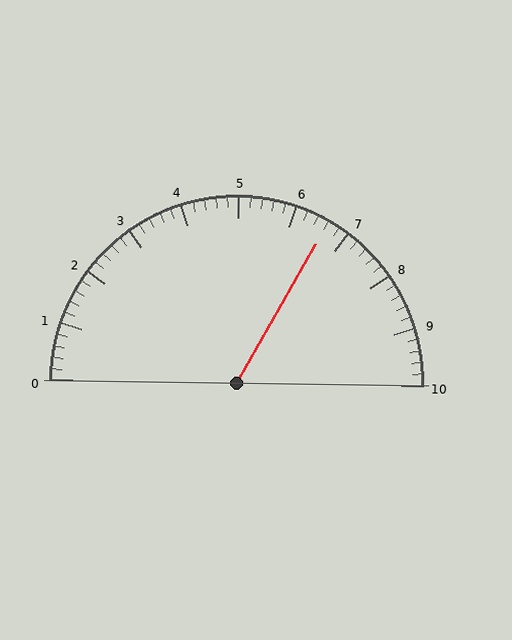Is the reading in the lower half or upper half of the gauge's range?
The reading is in the upper half of the range (0 to 10).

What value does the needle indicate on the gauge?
The needle indicates approximately 6.6.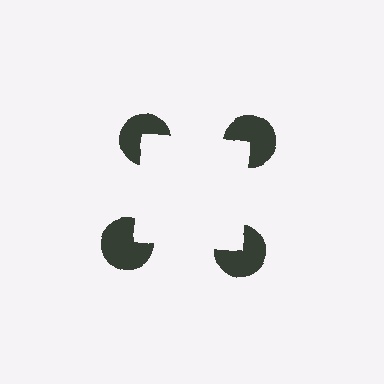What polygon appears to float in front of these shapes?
An illusory square — its edges are inferred from the aligned wedge cuts in the pac-man discs, not physically drawn.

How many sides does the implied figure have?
4 sides.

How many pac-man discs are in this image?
There are 4 — one at each vertex of the illusory square.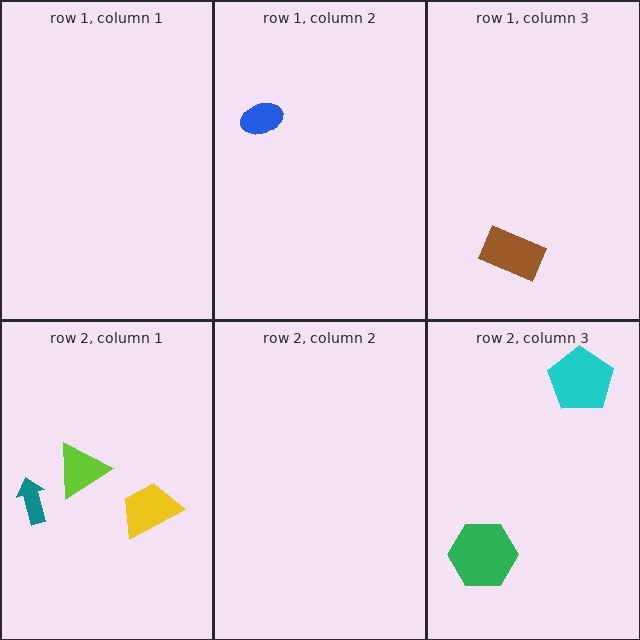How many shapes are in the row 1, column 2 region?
1.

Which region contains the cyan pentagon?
The row 2, column 3 region.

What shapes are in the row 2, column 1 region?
The teal arrow, the yellow trapezoid, the lime triangle.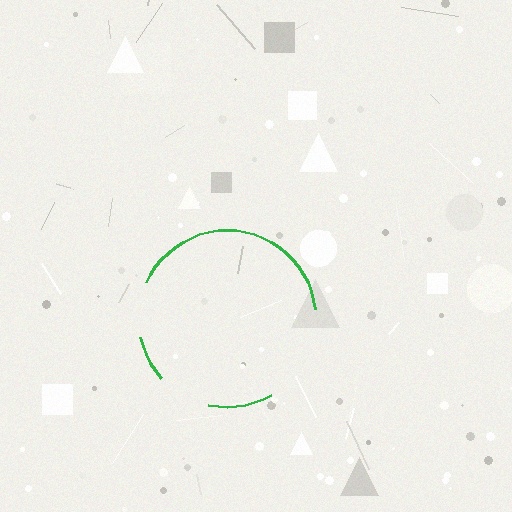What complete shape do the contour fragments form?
The contour fragments form a circle.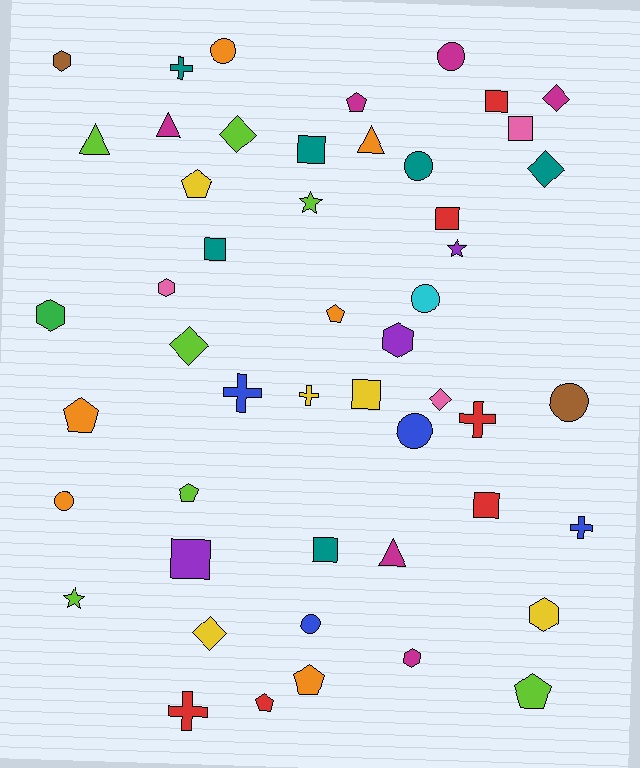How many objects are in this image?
There are 50 objects.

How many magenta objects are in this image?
There are 6 magenta objects.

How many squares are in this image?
There are 9 squares.